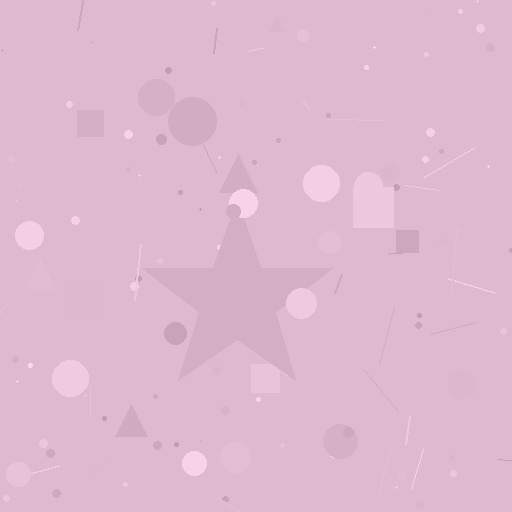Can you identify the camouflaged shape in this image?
The camouflaged shape is a star.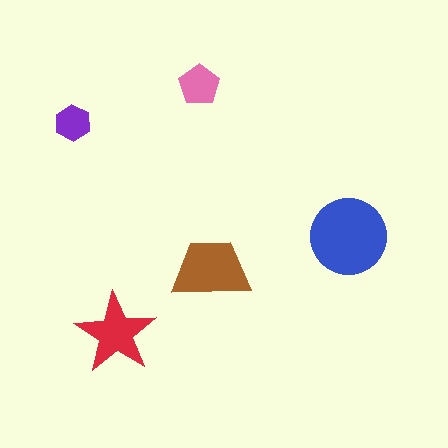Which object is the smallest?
The purple hexagon.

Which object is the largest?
The blue circle.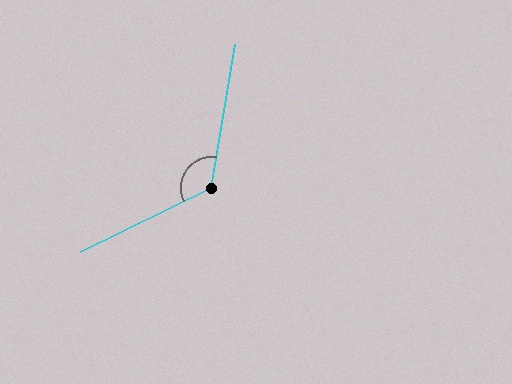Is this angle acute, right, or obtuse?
It is obtuse.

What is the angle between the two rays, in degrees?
Approximately 126 degrees.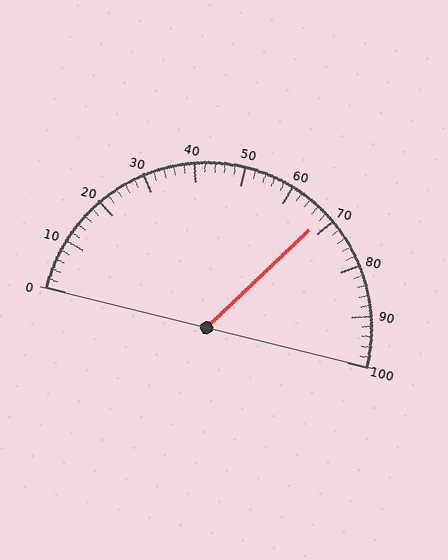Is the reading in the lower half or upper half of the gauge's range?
The reading is in the upper half of the range (0 to 100).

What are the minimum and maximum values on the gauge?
The gauge ranges from 0 to 100.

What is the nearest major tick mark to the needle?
The nearest major tick mark is 70.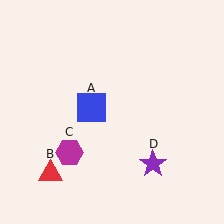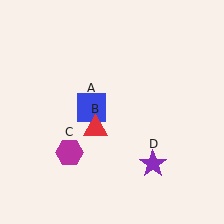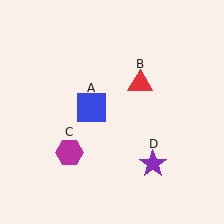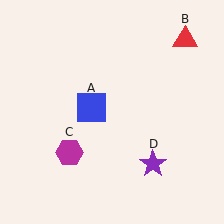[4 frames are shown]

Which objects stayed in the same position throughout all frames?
Blue square (object A) and magenta hexagon (object C) and purple star (object D) remained stationary.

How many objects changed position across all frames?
1 object changed position: red triangle (object B).